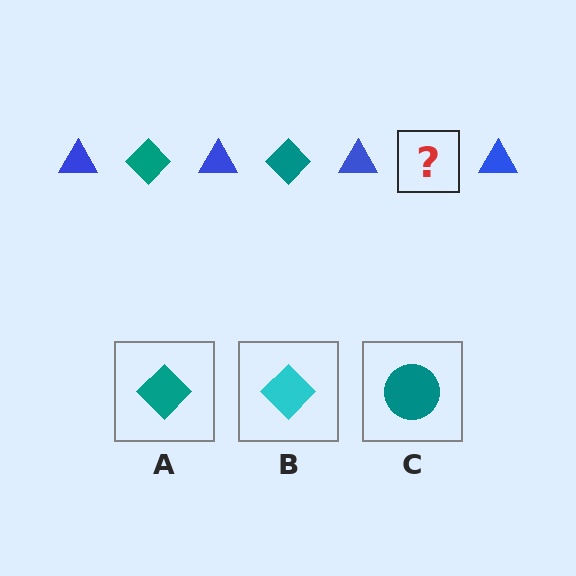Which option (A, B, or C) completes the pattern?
A.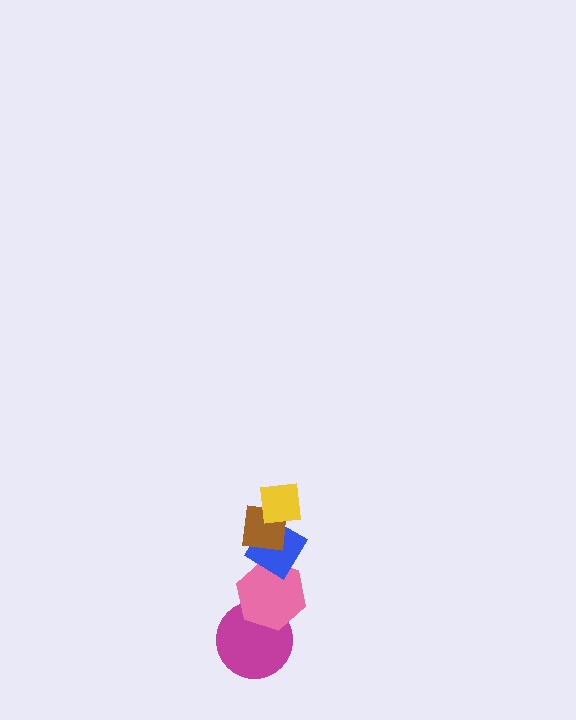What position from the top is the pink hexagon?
The pink hexagon is 4th from the top.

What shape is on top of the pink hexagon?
The blue diamond is on top of the pink hexagon.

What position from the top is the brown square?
The brown square is 2nd from the top.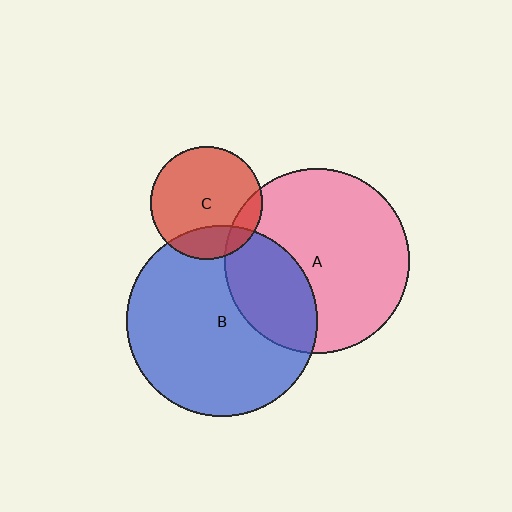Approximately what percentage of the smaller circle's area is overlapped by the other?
Approximately 30%.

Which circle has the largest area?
Circle B (blue).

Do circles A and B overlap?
Yes.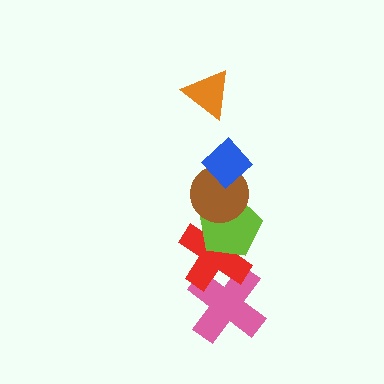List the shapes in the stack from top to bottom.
From top to bottom: the orange triangle, the blue diamond, the brown circle, the lime pentagon, the red cross, the pink cross.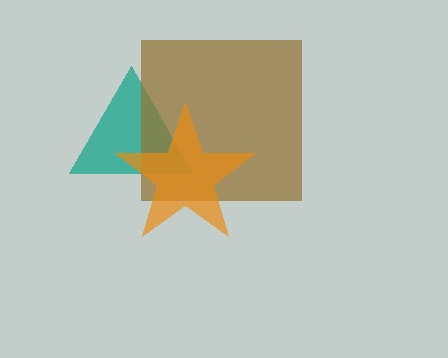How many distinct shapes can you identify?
There are 3 distinct shapes: a teal triangle, a brown square, an orange star.